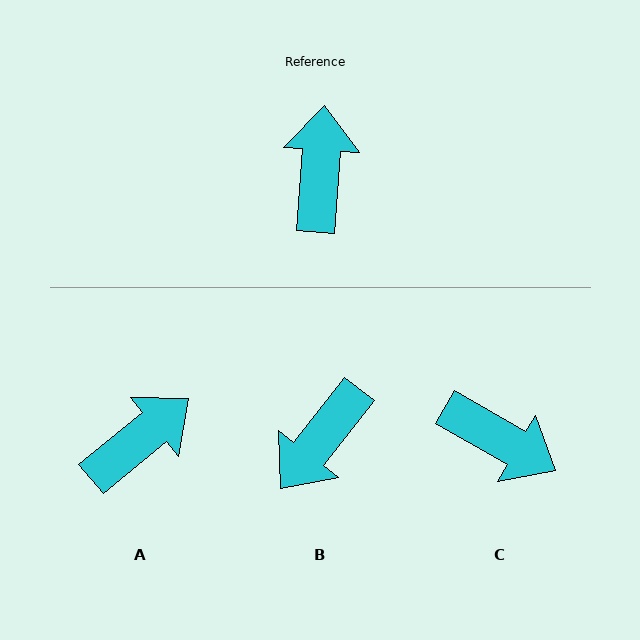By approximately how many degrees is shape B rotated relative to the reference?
Approximately 146 degrees counter-clockwise.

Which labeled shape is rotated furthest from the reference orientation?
B, about 146 degrees away.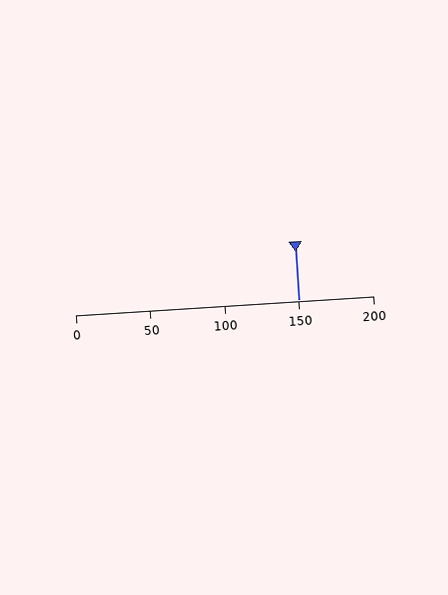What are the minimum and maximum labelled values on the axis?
The axis runs from 0 to 200.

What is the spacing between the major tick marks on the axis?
The major ticks are spaced 50 apart.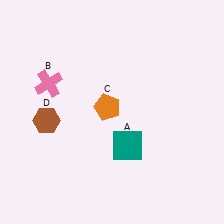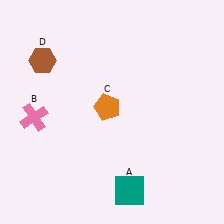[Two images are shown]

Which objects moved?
The objects that moved are: the teal square (A), the pink cross (B), the brown hexagon (D).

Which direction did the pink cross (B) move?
The pink cross (B) moved down.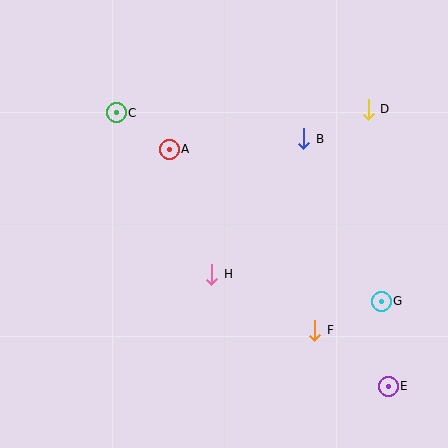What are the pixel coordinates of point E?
Point E is at (388, 386).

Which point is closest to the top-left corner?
Point C is closest to the top-left corner.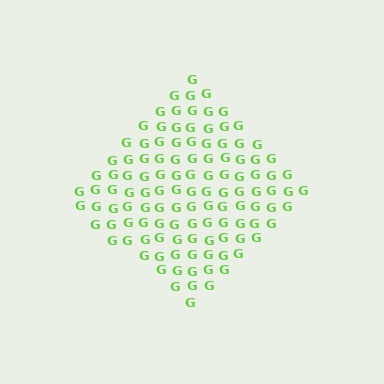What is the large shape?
The large shape is a diamond.